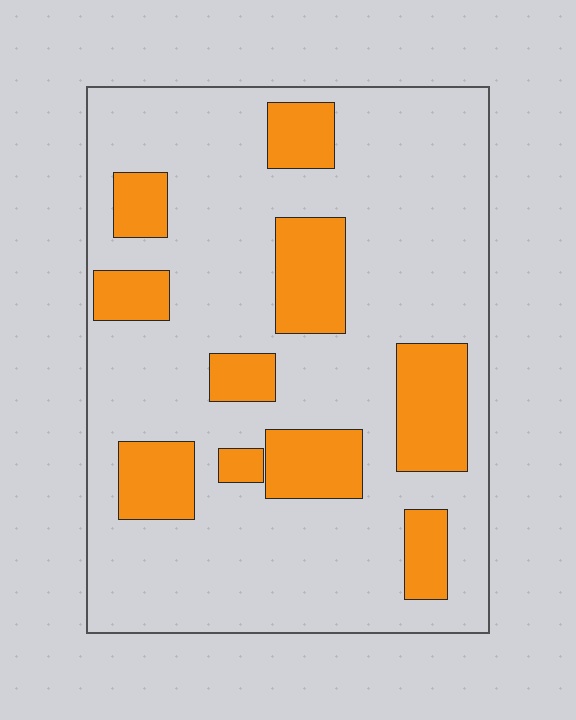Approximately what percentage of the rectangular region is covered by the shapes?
Approximately 25%.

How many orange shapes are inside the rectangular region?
10.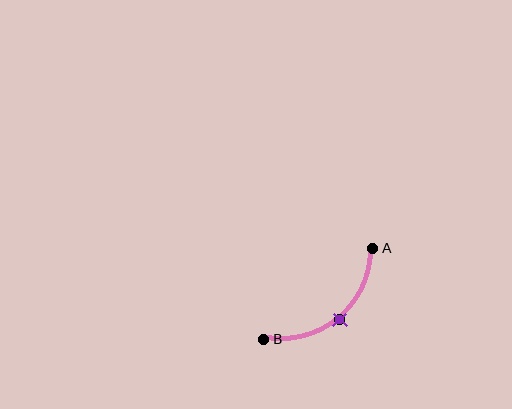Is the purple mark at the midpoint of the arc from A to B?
Yes. The purple mark lies on the arc at equal arc-length from both A and B — it is the arc midpoint.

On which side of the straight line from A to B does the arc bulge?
The arc bulges below and to the right of the straight line connecting A and B.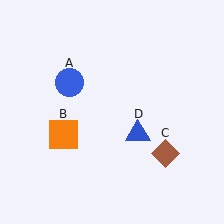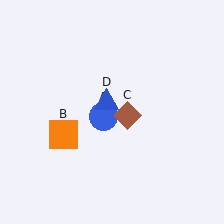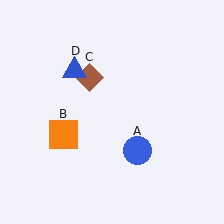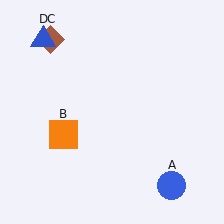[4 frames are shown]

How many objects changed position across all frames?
3 objects changed position: blue circle (object A), brown diamond (object C), blue triangle (object D).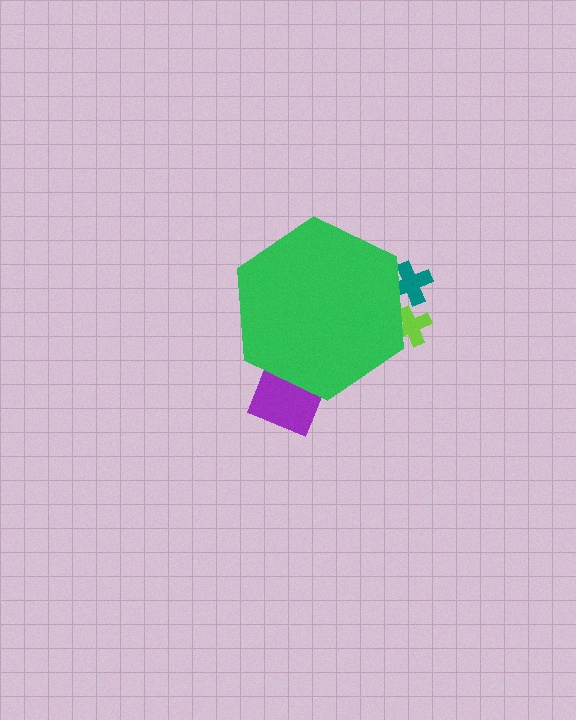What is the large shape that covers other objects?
A green hexagon.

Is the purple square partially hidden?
Yes, the purple square is partially hidden behind the green hexagon.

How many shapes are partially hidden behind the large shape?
3 shapes are partially hidden.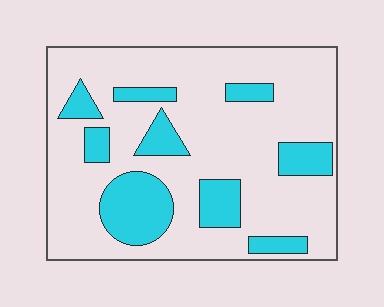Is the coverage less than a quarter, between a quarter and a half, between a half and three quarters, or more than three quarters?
Less than a quarter.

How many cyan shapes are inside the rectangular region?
9.